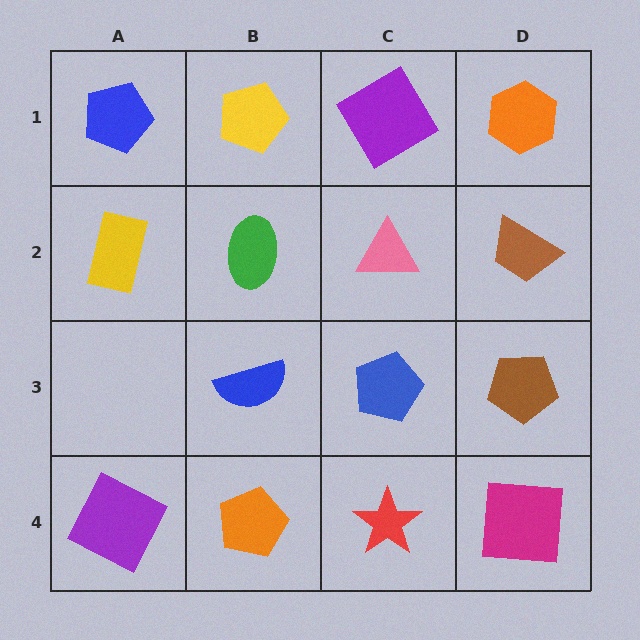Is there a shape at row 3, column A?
No, that cell is empty.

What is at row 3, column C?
A blue pentagon.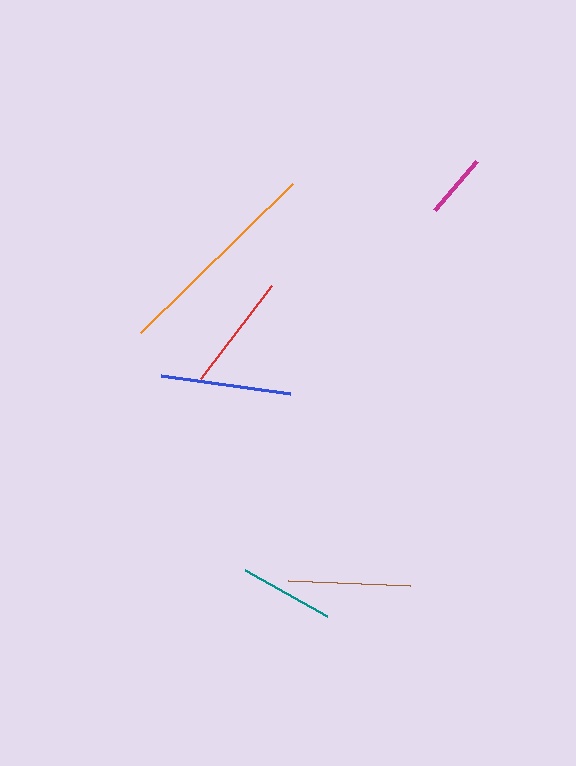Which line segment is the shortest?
The magenta line is the shortest at approximately 65 pixels.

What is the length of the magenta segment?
The magenta segment is approximately 65 pixels long.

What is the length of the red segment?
The red segment is approximately 117 pixels long.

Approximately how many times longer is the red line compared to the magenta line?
The red line is approximately 1.8 times the length of the magenta line.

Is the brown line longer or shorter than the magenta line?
The brown line is longer than the magenta line.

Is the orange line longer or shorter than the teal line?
The orange line is longer than the teal line.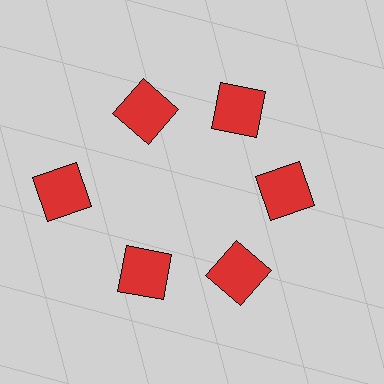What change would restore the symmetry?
The symmetry would be restored by moving it inward, back onto the ring so that all 6 squares sit at equal angles and equal distance from the center.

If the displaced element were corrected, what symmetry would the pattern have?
It would have 6-fold rotational symmetry — the pattern would map onto itself every 60 degrees.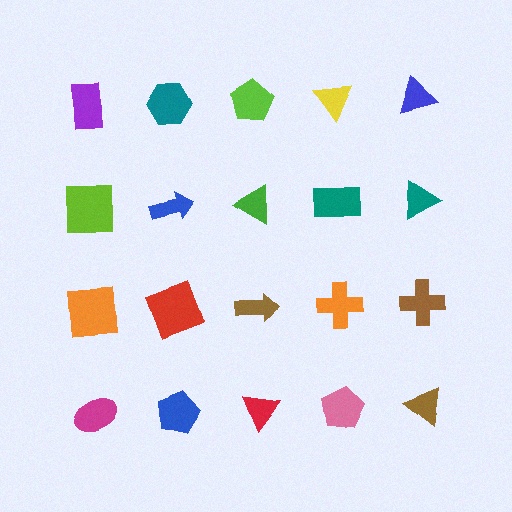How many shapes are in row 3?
5 shapes.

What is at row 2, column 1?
A lime square.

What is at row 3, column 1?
An orange square.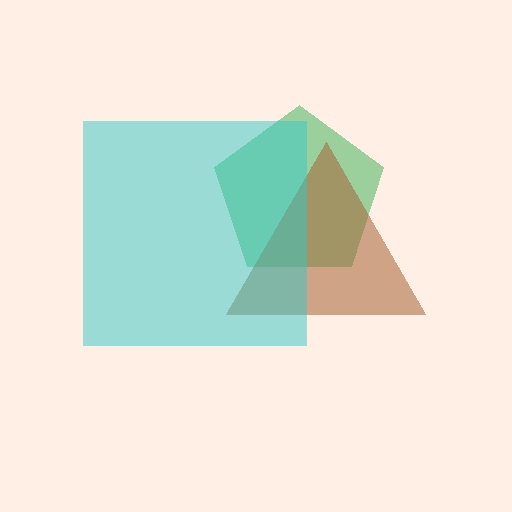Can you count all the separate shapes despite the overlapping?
Yes, there are 3 separate shapes.